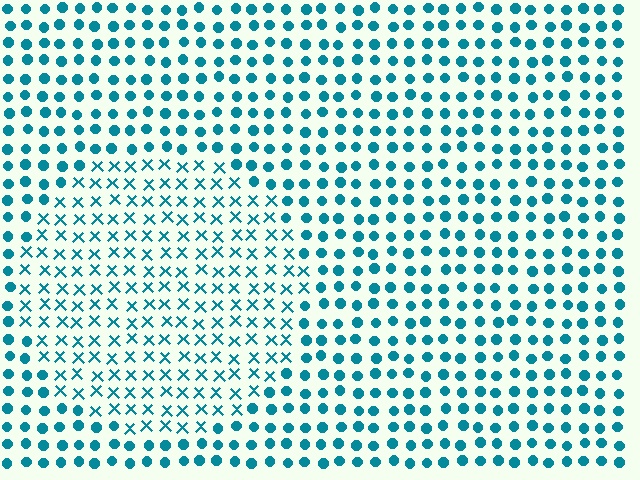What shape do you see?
I see a circle.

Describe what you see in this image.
The image is filled with small teal elements arranged in a uniform grid. A circle-shaped region contains X marks, while the surrounding area contains circles. The boundary is defined purely by the change in element shape.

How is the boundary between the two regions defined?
The boundary is defined by a change in element shape: X marks inside vs. circles outside. All elements share the same color and spacing.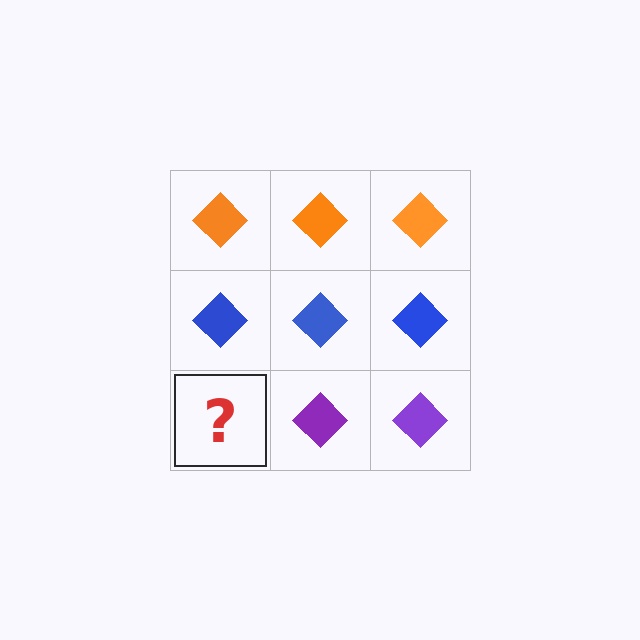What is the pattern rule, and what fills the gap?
The rule is that each row has a consistent color. The gap should be filled with a purple diamond.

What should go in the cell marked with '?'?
The missing cell should contain a purple diamond.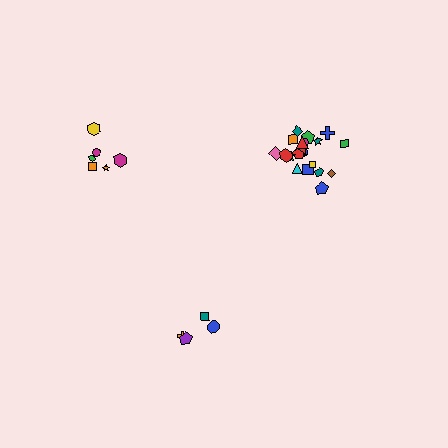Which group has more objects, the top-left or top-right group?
The top-right group.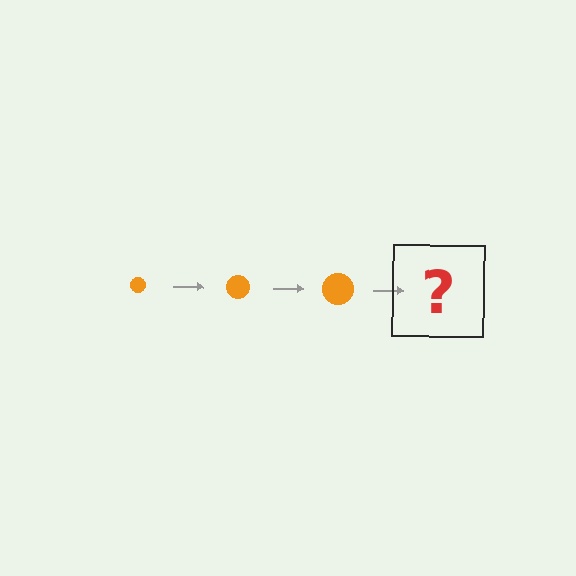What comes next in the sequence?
The next element should be an orange circle, larger than the previous one.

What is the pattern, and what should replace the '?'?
The pattern is that the circle gets progressively larger each step. The '?' should be an orange circle, larger than the previous one.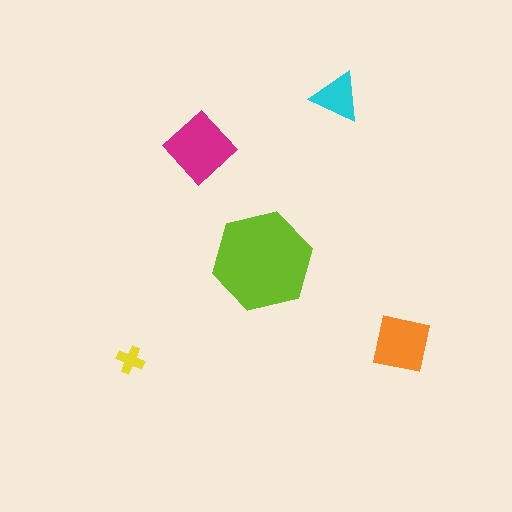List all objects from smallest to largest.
The yellow cross, the cyan triangle, the orange square, the magenta diamond, the lime hexagon.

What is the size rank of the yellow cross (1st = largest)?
5th.